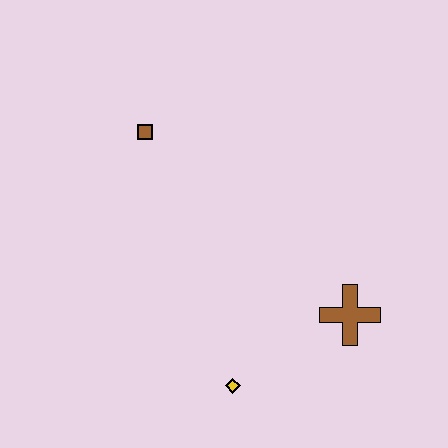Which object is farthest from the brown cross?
The brown square is farthest from the brown cross.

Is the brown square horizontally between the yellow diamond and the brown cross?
No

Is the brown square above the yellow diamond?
Yes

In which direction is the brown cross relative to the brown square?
The brown cross is to the right of the brown square.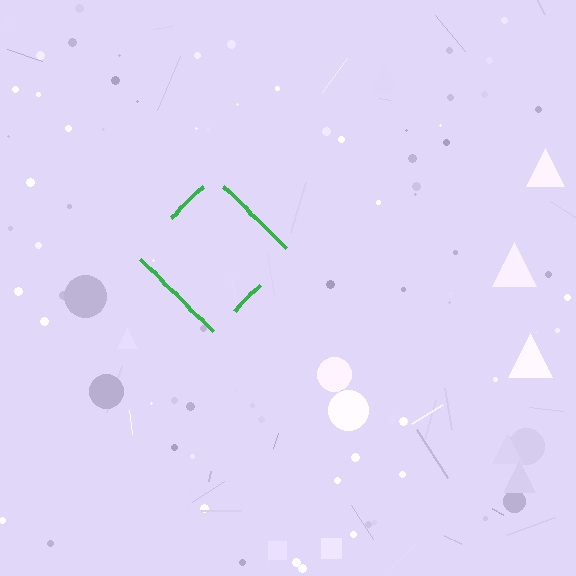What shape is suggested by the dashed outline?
The dashed outline suggests a diamond.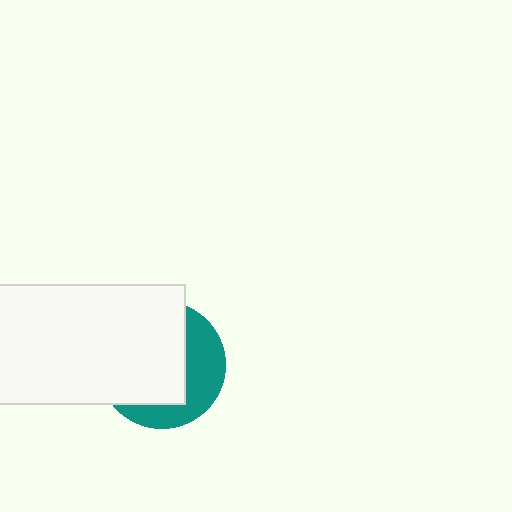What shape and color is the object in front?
The object in front is a white rectangle.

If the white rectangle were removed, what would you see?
You would see the complete teal circle.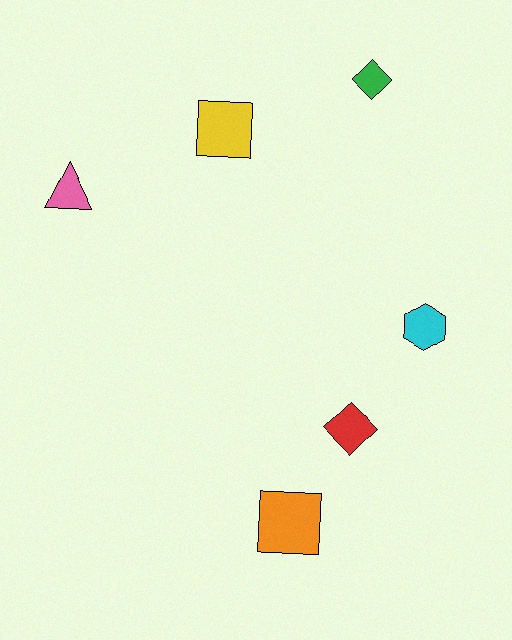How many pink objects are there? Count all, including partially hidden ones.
There is 1 pink object.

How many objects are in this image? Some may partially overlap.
There are 6 objects.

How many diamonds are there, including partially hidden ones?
There are 2 diamonds.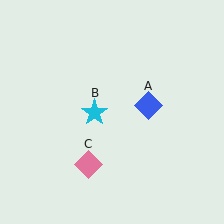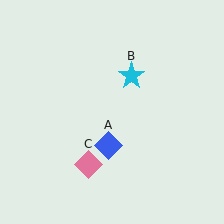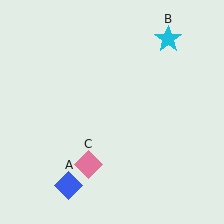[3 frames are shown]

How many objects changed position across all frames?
2 objects changed position: blue diamond (object A), cyan star (object B).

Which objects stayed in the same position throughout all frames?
Pink diamond (object C) remained stationary.